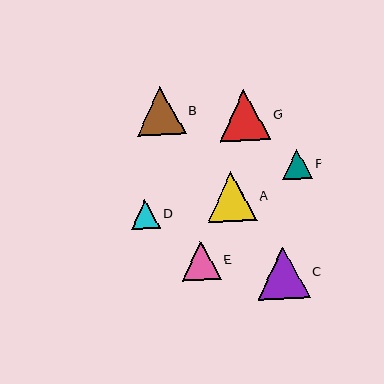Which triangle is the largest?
Triangle C is the largest with a size of approximately 52 pixels.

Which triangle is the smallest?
Triangle D is the smallest with a size of approximately 29 pixels.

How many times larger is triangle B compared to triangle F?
Triangle B is approximately 1.6 times the size of triangle F.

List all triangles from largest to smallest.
From largest to smallest: C, G, A, B, E, F, D.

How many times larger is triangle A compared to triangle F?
Triangle A is approximately 1.7 times the size of triangle F.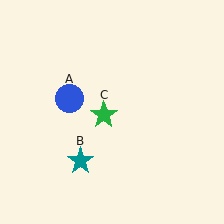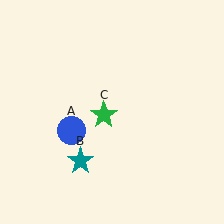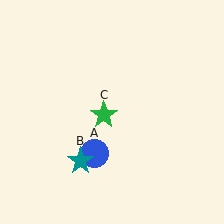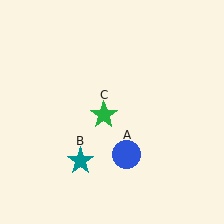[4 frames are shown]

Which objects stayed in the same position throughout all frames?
Teal star (object B) and green star (object C) remained stationary.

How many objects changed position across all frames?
1 object changed position: blue circle (object A).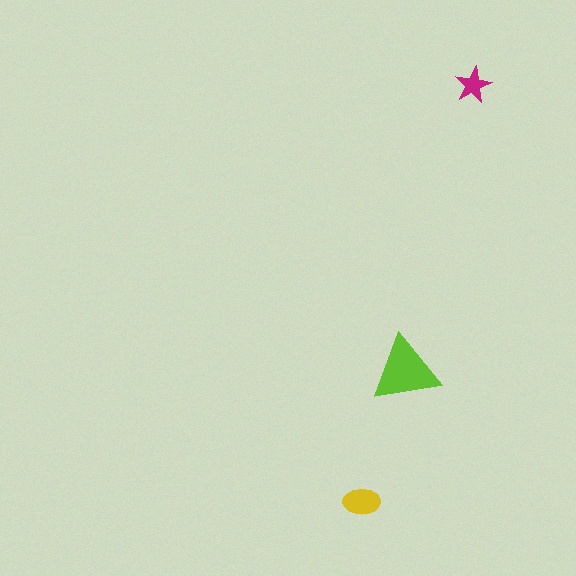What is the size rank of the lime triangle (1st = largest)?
1st.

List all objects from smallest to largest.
The magenta star, the yellow ellipse, the lime triangle.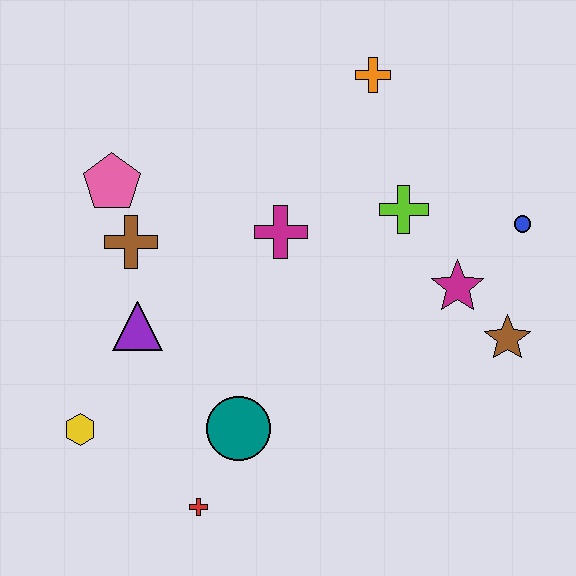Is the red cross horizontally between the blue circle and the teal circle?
No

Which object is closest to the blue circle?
The magenta star is closest to the blue circle.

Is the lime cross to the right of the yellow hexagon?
Yes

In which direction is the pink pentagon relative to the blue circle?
The pink pentagon is to the left of the blue circle.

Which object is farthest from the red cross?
The orange cross is farthest from the red cross.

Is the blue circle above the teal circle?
Yes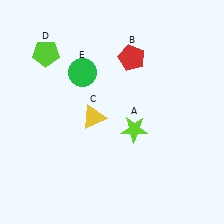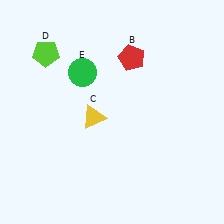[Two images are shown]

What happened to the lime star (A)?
The lime star (A) was removed in Image 2. It was in the bottom-right area of Image 1.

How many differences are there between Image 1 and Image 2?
There is 1 difference between the two images.